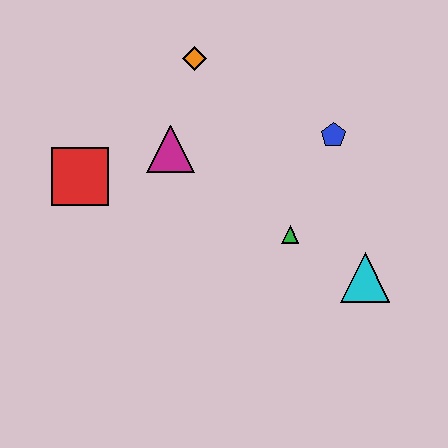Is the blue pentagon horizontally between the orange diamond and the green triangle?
No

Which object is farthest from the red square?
The cyan triangle is farthest from the red square.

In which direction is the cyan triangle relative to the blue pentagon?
The cyan triangle is below the blue pentagon.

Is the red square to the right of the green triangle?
No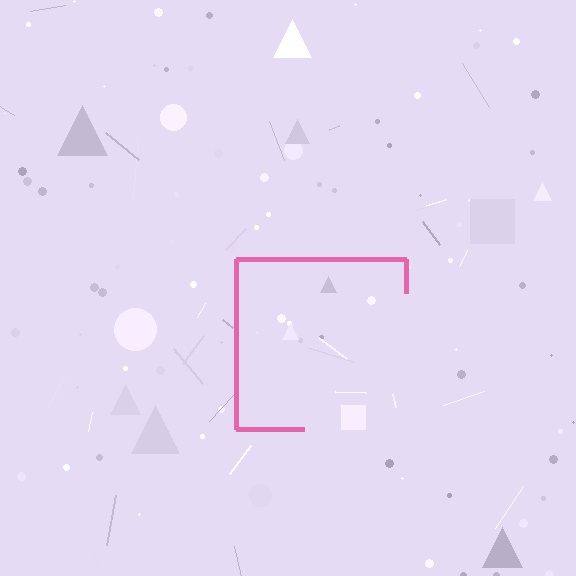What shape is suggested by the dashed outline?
The dashed outline suggests a square.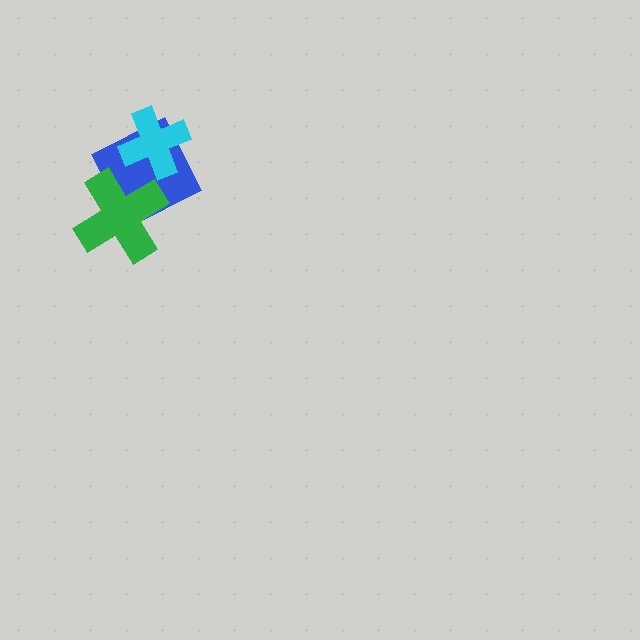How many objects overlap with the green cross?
1 object overlaps with the green cross.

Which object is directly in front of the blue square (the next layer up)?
The cyan cross is directly in front of the blue square.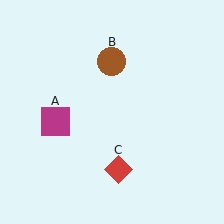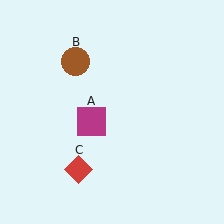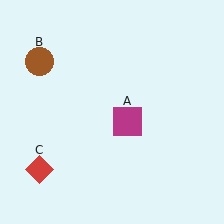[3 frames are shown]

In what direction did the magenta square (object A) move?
The magenta square (object A) moved right.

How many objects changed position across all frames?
3 objects changed position: magenta square (object A), brown circle (object B), red diamond (object C).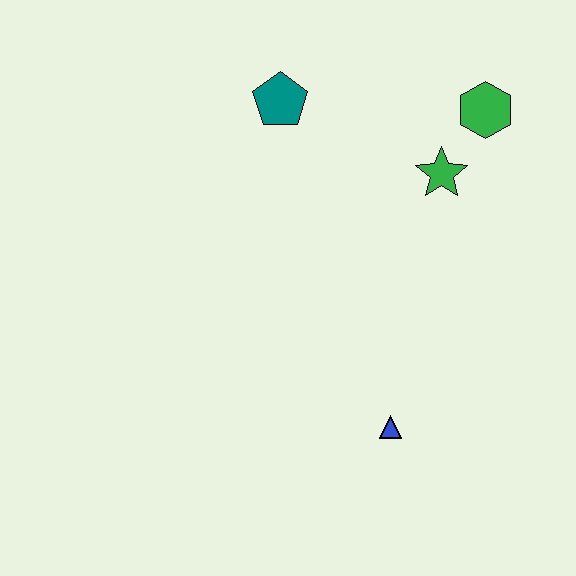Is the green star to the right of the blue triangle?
Yes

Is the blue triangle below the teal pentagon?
Yes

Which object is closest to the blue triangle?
The green star is closest to the blue triangle.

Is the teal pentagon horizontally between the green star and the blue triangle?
No